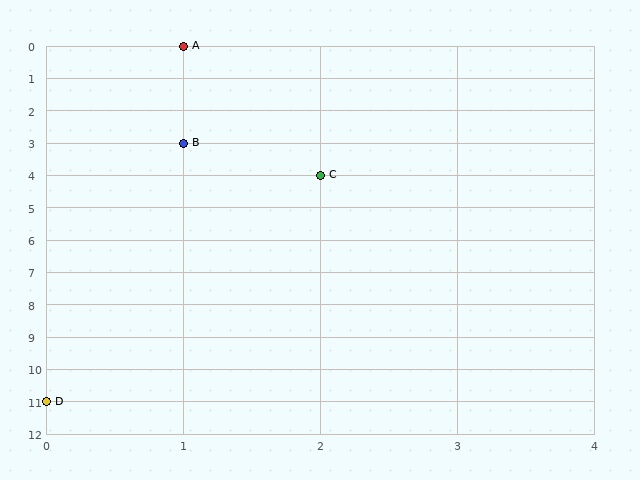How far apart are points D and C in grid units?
Points D and C are 2 columns and 7 rows apart (about 7.3 grid units diagonally).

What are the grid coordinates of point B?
Point B is at grid coordinates (1, 3).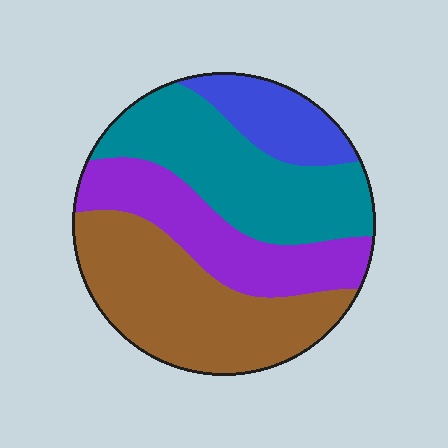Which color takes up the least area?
Blue, at roughly 15%.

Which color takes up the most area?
Brown, at roughly 35%.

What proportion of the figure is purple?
Purple covers 23% of the figure.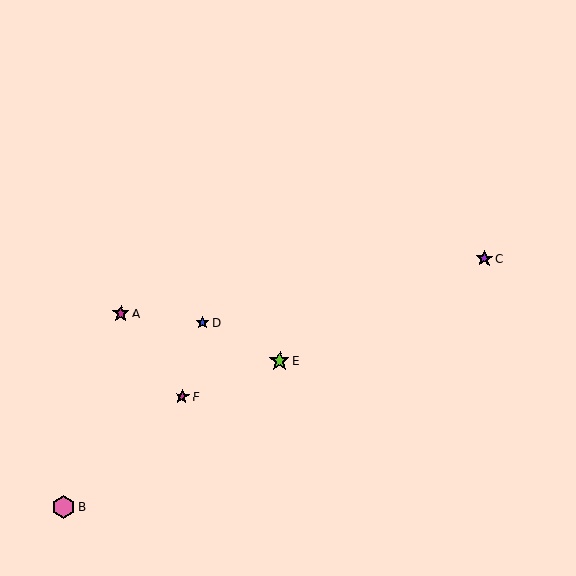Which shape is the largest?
The pink hexagon (labeled B) is the largest.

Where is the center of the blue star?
The center of the blue star is at (203, 323).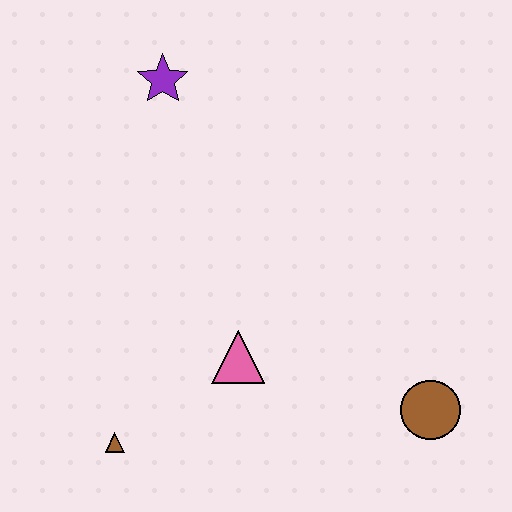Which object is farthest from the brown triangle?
The purple star is farthest from the brown triangle.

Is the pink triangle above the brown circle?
Yes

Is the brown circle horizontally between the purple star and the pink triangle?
No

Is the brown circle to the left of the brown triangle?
No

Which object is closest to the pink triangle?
The brown triangle is closest to the pink triangle.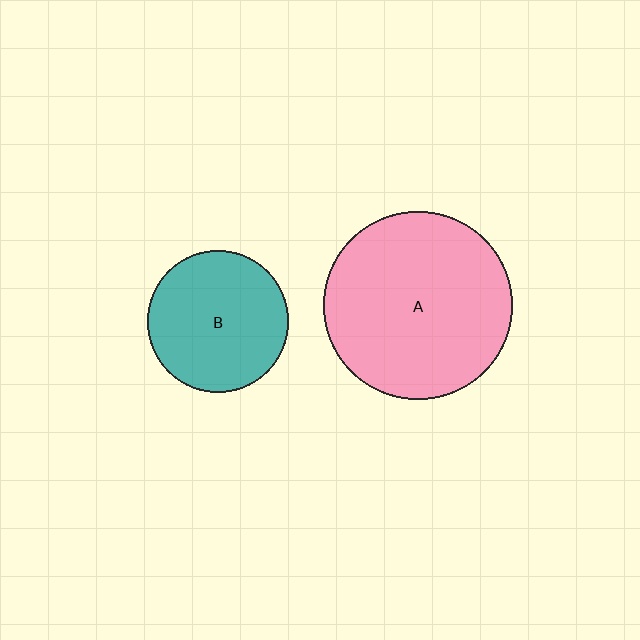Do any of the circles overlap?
No, none of the circles overlap.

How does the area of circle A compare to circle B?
Approximately 1.8 times.